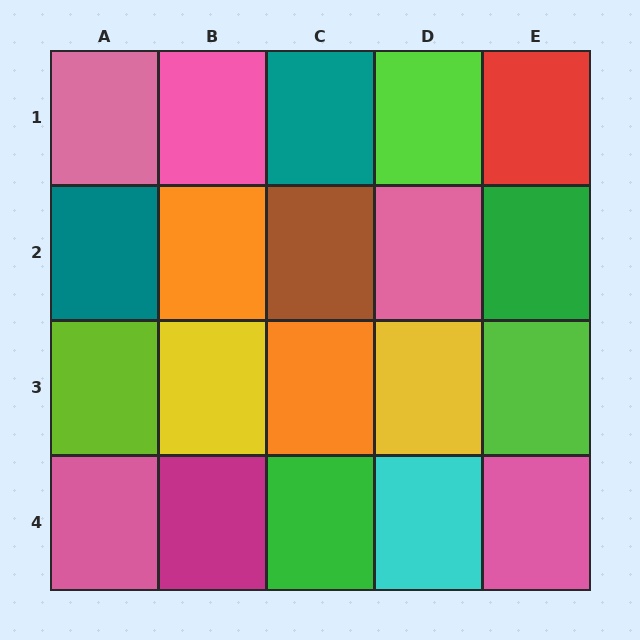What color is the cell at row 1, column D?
Lime.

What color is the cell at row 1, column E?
Red.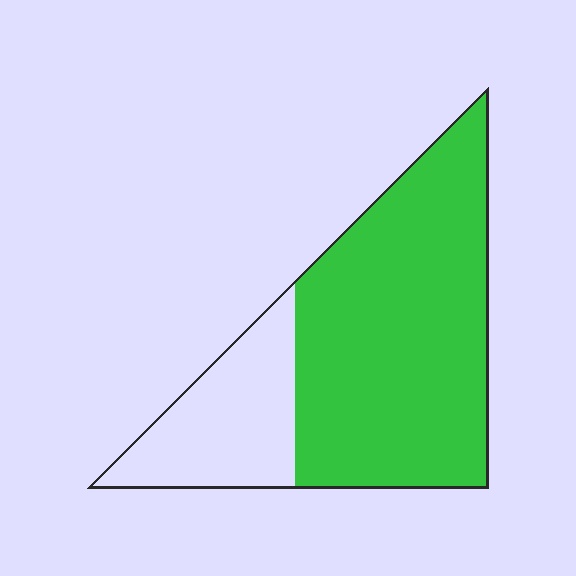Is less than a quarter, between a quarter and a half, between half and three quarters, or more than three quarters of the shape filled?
Between half and three quarters.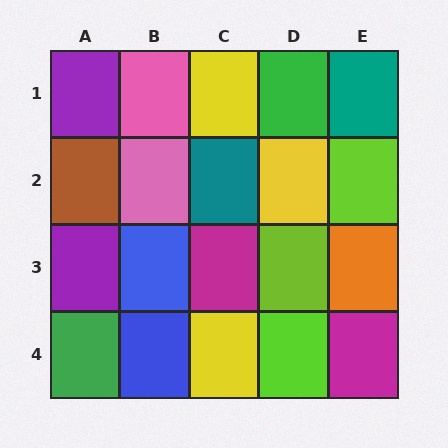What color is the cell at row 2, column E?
Lime.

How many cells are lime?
3 cells are lime.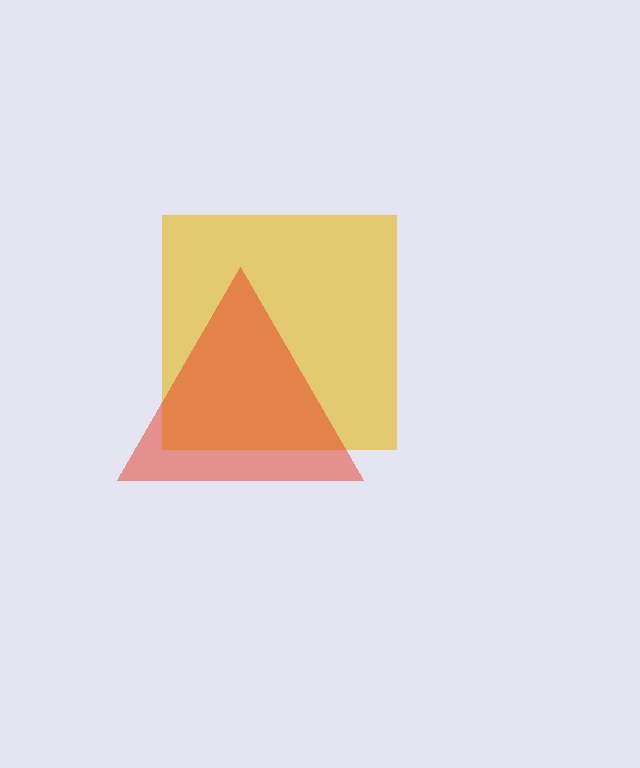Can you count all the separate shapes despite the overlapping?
Yes, there are 2 separate shapes.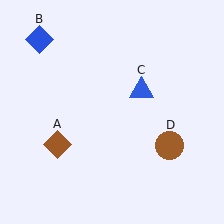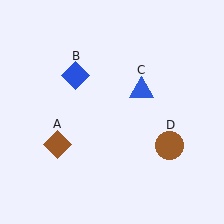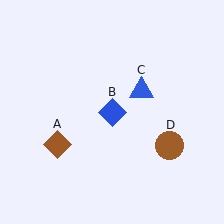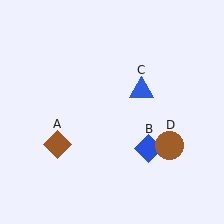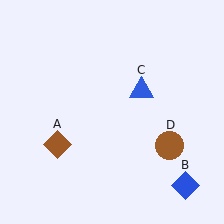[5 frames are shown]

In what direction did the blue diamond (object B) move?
The blue diamond (object B) moved down and to the right.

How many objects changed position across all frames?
1 object changed position: blue diamond (object B).